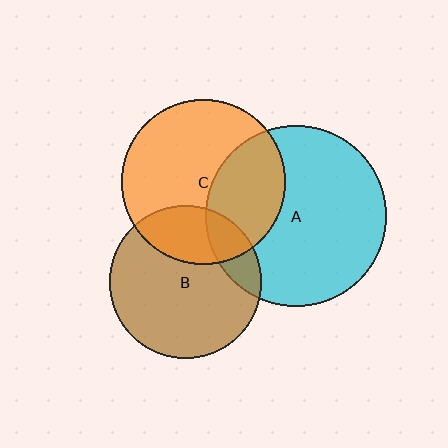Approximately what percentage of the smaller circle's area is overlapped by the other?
Approximately 25%.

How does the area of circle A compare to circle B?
Approximately 1.4 times.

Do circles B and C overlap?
Yes.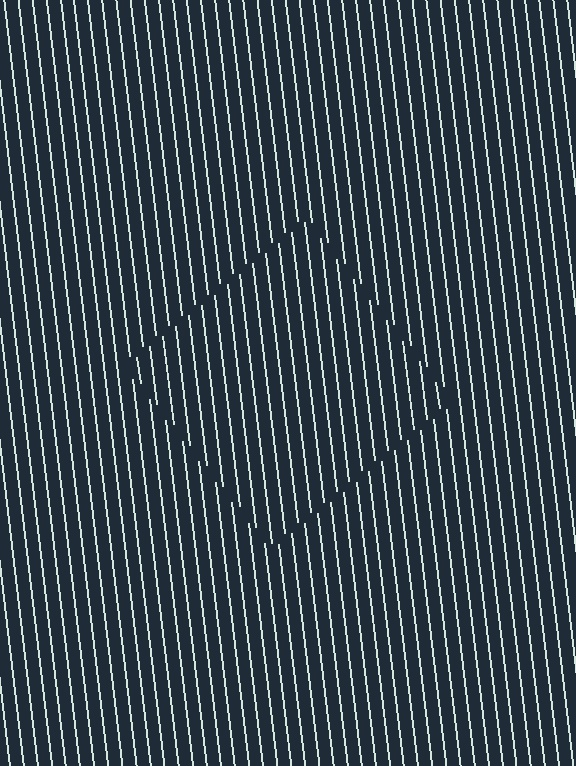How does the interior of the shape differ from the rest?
The interior of the shape contains the same grating, shifted by half a period — the contour is defined by the phase discontinuity where line-ends from the inner and outer gratings abut.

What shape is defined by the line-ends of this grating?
An illusory square. The interior of the shape contains the same grating, shifted by half a period — the contour is defined by the phase discontinuity where line-ends from the inner and outer gratings abut.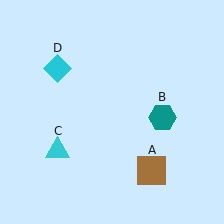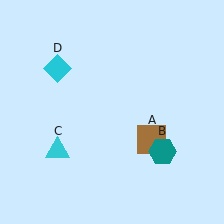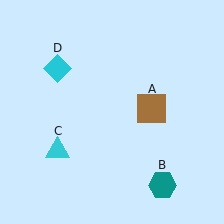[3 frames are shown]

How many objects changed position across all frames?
2 objects changed position: brown square (object A), teal hexagon (object B).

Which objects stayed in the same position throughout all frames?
Cyan triangle (object C) and cyan diamond (object D) remained stationary.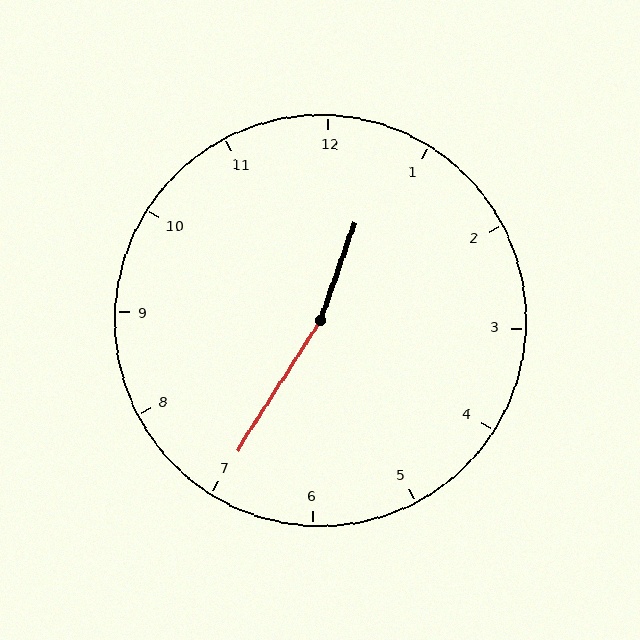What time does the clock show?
12:35.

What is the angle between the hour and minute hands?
Approximately 168 degrees.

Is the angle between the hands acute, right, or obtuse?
It is obtuse.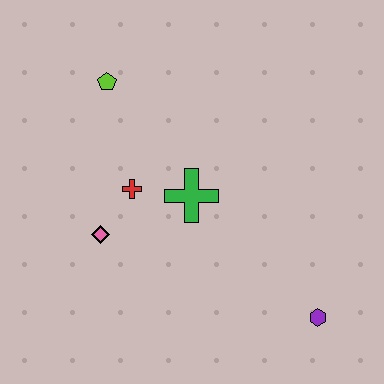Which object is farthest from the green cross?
The purple hexagon is farthest from the green cross.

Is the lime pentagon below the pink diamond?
No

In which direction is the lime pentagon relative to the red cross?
The lime pentagon is above the red cross.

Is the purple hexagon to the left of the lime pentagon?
No